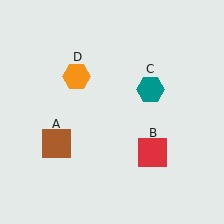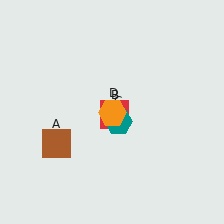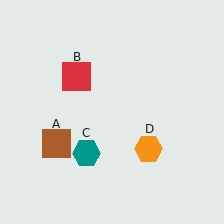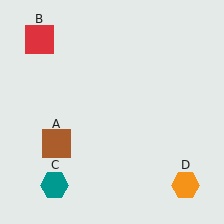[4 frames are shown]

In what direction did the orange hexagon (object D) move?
The orange hexagon (object D) moved down and to the right.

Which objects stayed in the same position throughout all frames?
Brown square (object A) remained stationary.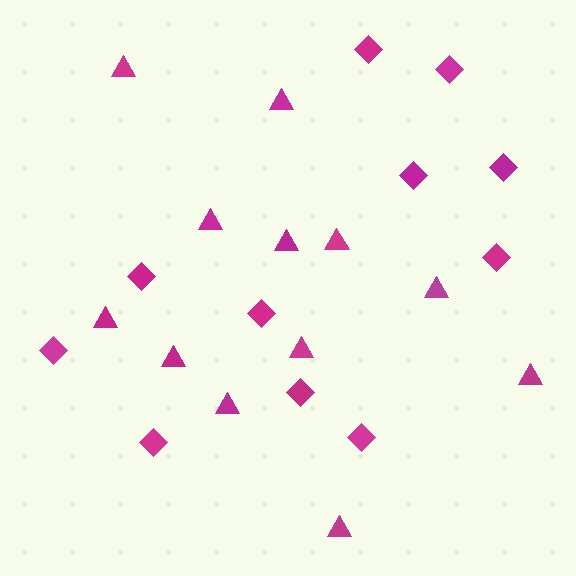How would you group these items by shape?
There are 2 groups: one group of triangles (12) and one group of diamonds (11).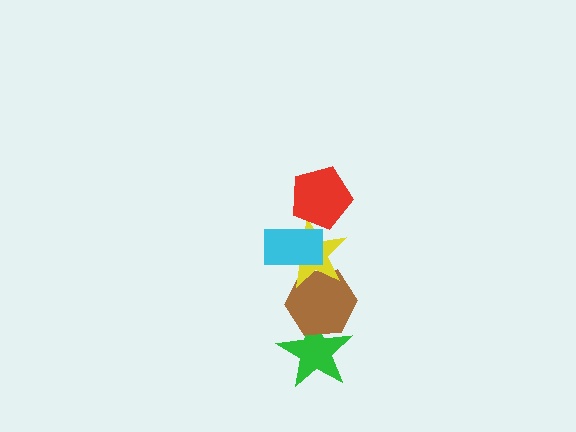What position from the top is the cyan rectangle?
The cyan rectangle is 2nd from the top.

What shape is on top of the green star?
The brown hexagon is on top of the green star.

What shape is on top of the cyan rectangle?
The red pentagon is on top of the cyan rectangle.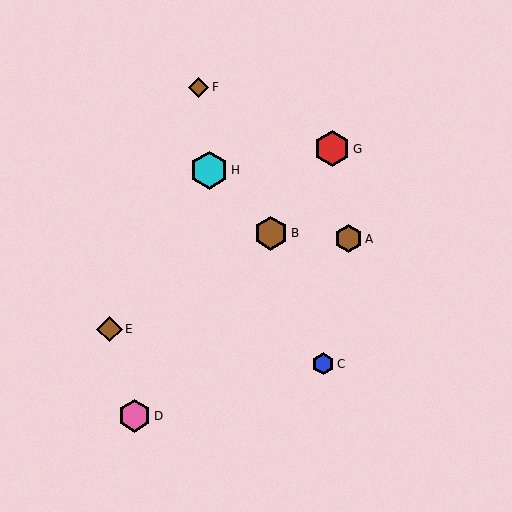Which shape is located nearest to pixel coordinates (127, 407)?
The pink hexagon (labeled D) at (134, 416) is nearest to that location.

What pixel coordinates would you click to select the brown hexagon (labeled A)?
Click at (348, 239) to select the brown hexagon A.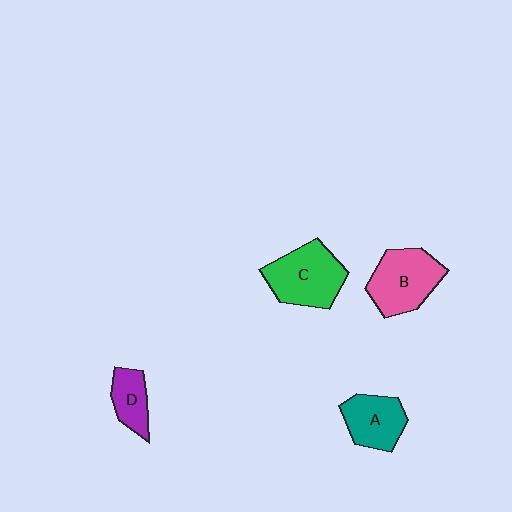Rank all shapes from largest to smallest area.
From largest to smallest: C (green), B (pink), A (teal), D (purple).